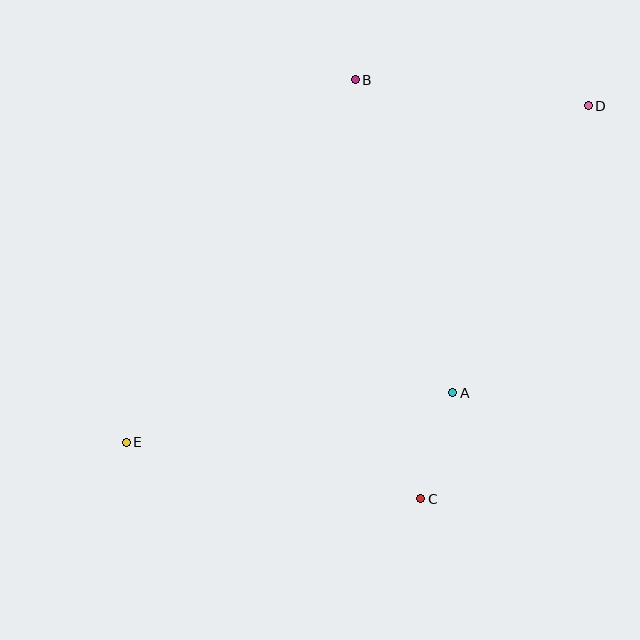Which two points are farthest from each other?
Points D and E are farthest from each other.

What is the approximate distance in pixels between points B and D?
The distance between B and D is approximately 235 pixels.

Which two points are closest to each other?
Points A and C are closest to each other.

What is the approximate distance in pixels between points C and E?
The distance between C and E is approximately 300 pixels.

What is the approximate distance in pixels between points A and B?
The distance between A and B is approximately 328 pixels.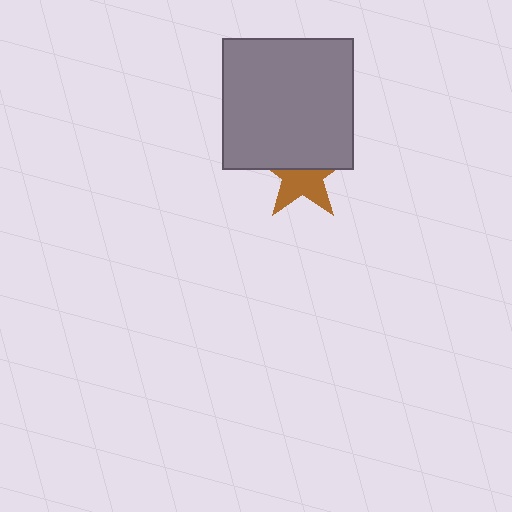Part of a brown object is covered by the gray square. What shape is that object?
It is a star.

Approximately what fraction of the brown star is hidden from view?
Roughly 46% of the brown star is hidden behind the gray square.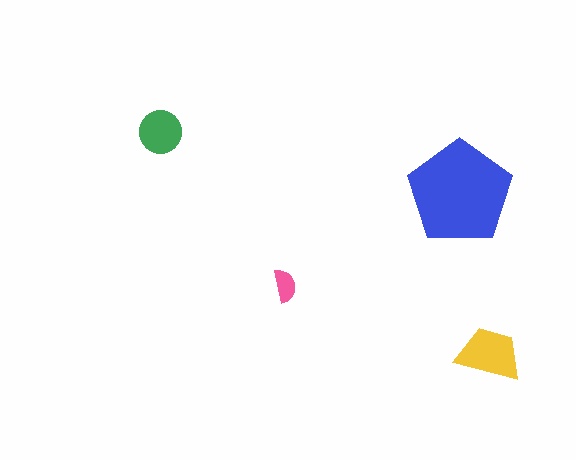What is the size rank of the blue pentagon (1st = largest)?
1st.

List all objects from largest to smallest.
The blue pentagon, the yellow trapezoid, the green circle, the pink semicircle.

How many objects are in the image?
There are 4 objects in the image.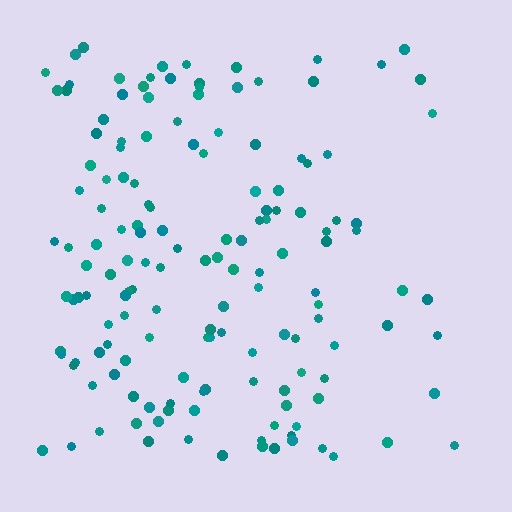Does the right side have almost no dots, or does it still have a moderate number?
Still a moderate number, just noticeably fewer than the left.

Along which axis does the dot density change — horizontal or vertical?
Horizontal.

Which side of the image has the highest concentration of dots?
The left.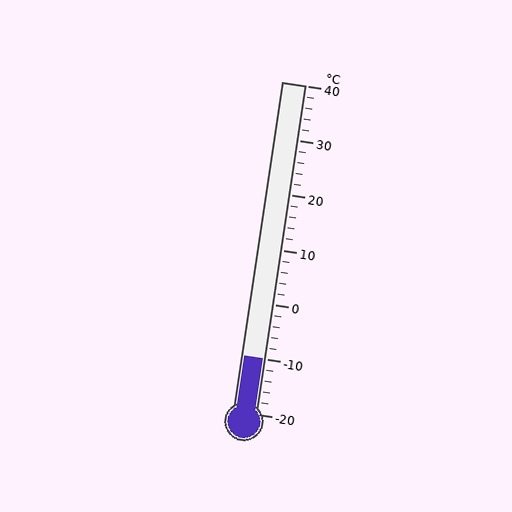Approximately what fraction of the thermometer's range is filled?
The thermometer is filled to approximately 15% of its range.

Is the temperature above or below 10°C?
The temperature is below 10°C.